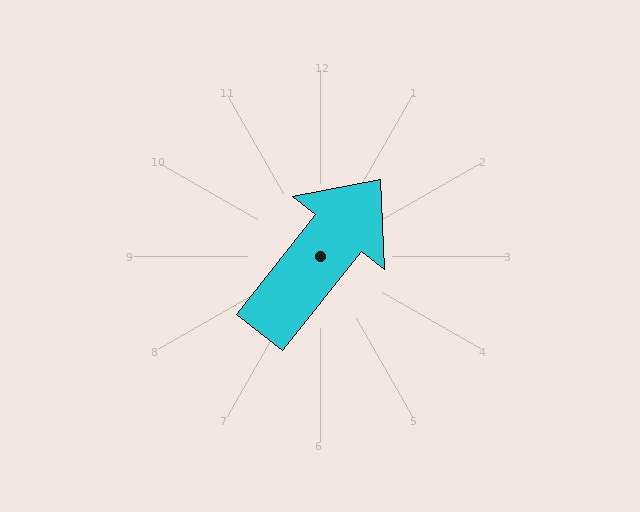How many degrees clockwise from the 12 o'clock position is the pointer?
Approximately 39 degrees.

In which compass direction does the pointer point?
Northeast.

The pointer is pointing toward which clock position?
Roughly 1 o'clock.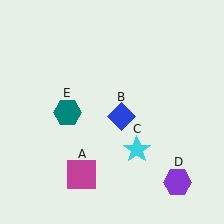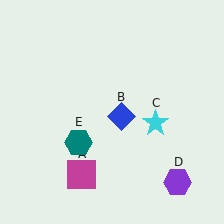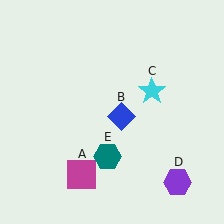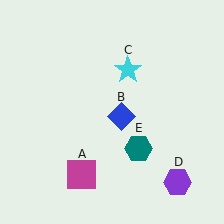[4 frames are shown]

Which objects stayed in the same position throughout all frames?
Magenta square (object A) and blue diamond (object B) and purple hexagon (object D) remained stationary.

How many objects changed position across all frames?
2 objects changed position: cyan star (object C), teal hexagon (object E).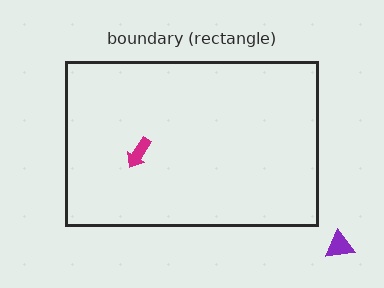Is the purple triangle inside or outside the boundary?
Outside.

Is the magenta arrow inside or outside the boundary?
Inside.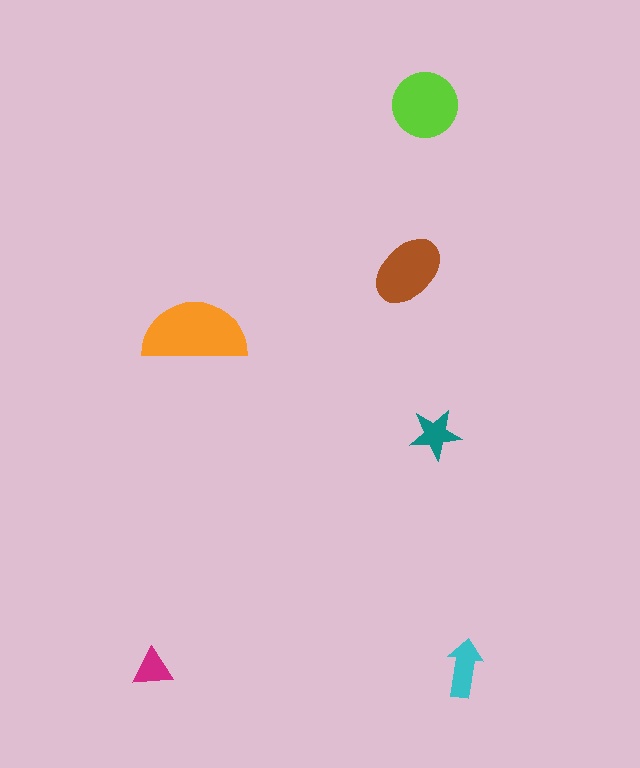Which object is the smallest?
The magenta triangle.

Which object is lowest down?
The magenta triangle is bottommost.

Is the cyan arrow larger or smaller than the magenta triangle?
Larger.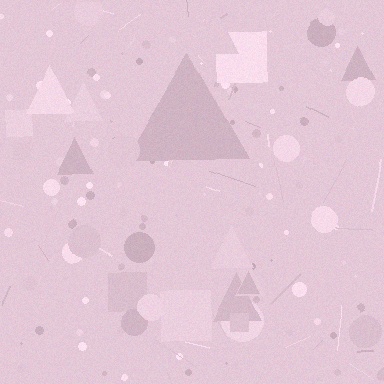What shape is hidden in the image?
A triangle is hidden in the image.